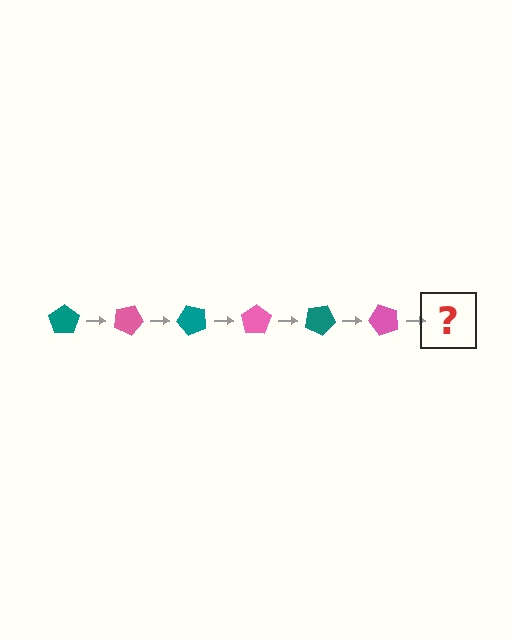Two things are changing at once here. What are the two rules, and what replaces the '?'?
The two rules are that it rotates 25 degrees each step and the color cycles through teal and pink. The '?' should be a teal pentagon, rotated 150 degrees from the start.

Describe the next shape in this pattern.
It should be a teal pentagon, rotated 150 degrees from the start.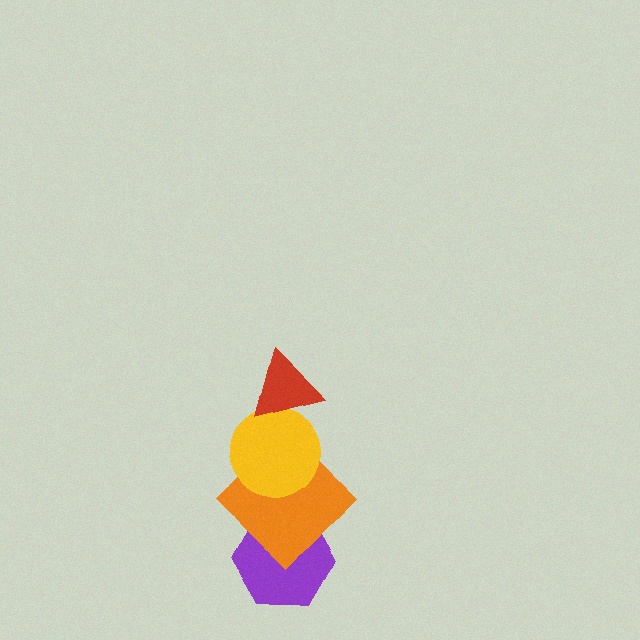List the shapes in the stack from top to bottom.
From top to bottom: the red triangle, the yellow circle, the orange diamond, the purple hexagon.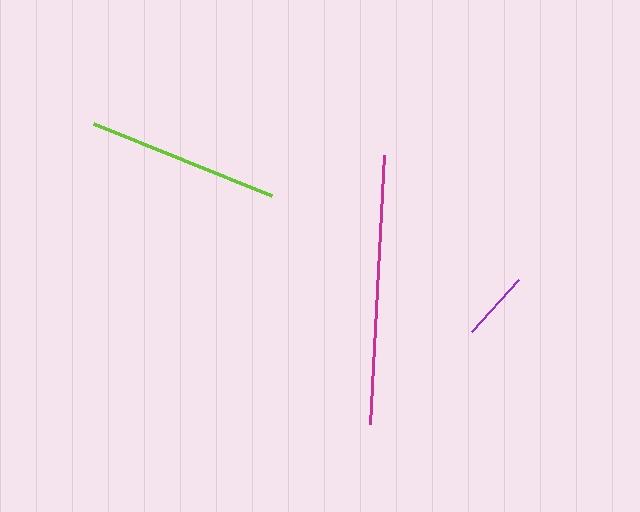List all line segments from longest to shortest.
From longest to shortest: magenta, lime, purple.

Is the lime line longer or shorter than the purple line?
The lime line is longer than the purple line.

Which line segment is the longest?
The magenta line is the longest at approximately 269 pixels.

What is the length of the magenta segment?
The magenta segment is approximately 269 pixels long.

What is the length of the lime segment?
The lime segment is approximately 192 pixels long.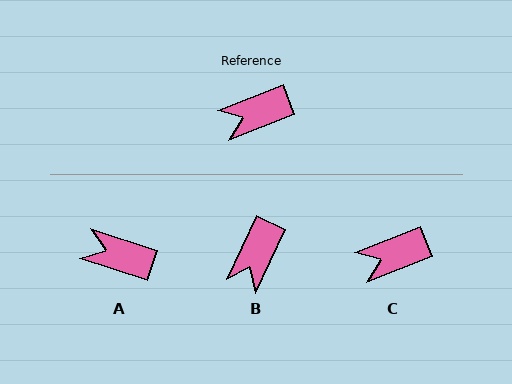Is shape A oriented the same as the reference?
No, it is off by about 40 degrees.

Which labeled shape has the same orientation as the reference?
C.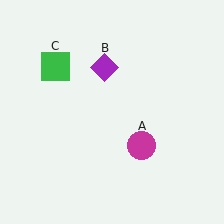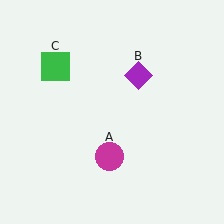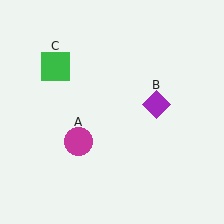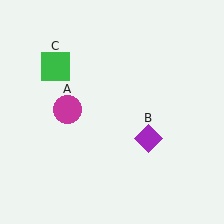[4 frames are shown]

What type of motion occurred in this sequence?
The magenta circle (object A), purple diamond (object B) rotated clockwise around the center of the scene.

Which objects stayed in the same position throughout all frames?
Green square (object C) remained stationary.